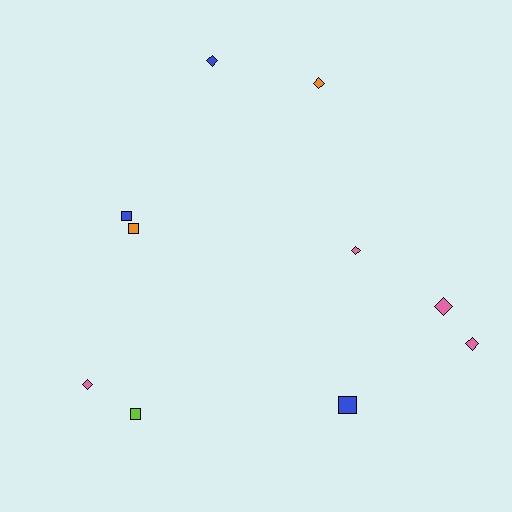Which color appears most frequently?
Pink, with 4 objects.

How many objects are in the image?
There are 10 objects.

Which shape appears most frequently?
Diamond, with 6 objects.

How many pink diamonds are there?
There are 4 pink diamonds.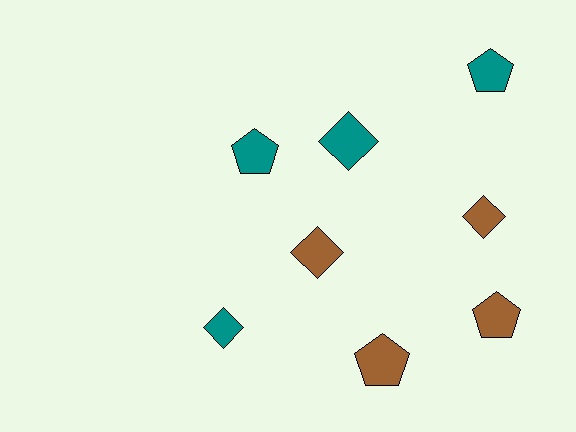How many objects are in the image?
There are 8 objects.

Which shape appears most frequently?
Pentagon, with 4 objects.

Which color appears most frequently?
Brown, with 4 objects.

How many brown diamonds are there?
There are 2 brown diamonds.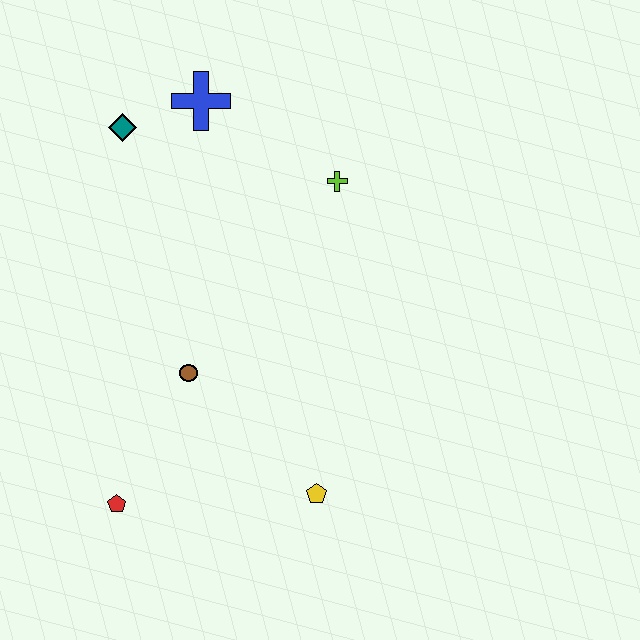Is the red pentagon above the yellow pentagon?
No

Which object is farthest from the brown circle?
The blue cross is farthest from the brown circle.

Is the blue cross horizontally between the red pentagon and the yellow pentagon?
Yes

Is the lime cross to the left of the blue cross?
No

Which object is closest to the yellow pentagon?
The brown circle is closest to the yellow pentagon.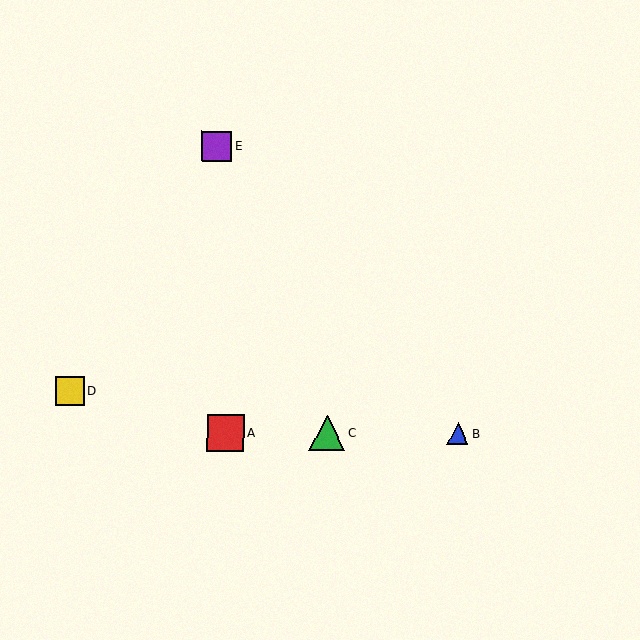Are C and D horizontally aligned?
No, C is at y≈433 and D is at y≈391.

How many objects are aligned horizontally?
3 objects (A, B, C) are aligned horizontally.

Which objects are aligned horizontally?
Objects A, B, C are aligned horizontally.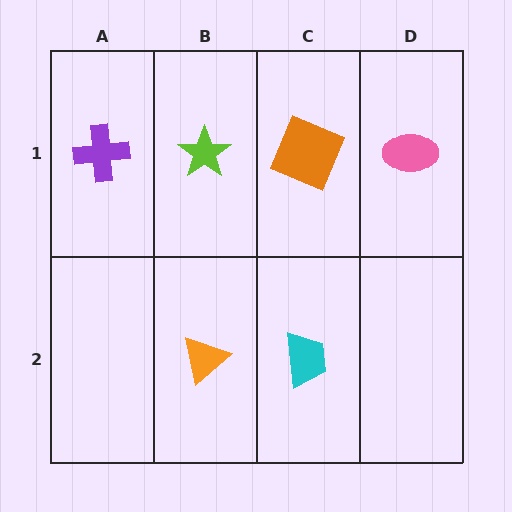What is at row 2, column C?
A cyan trapezoid.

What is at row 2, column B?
An orange triangle.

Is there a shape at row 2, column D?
No, that cell is empty.